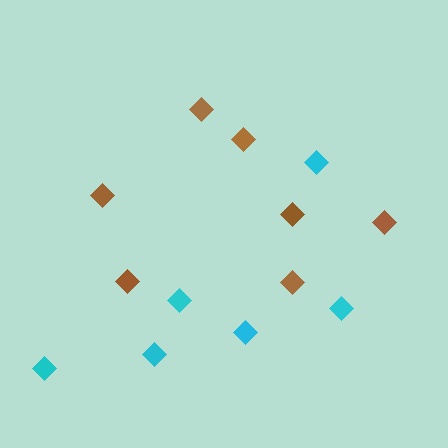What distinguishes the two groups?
There are 2 groups: one group of brown diamonds (7) and one group of cyan diamonds (6).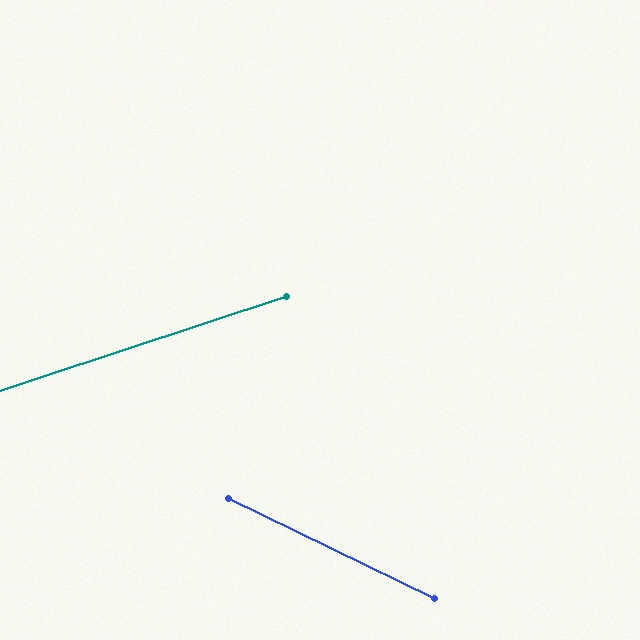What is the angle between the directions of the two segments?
Approximately 44 degrees.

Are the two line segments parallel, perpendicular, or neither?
Neither parallel nor perpendicular — they differ by about 44°.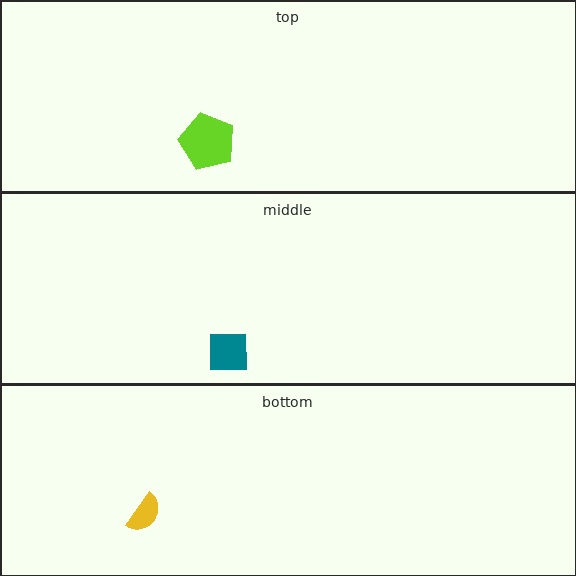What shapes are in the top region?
The lime pentagon.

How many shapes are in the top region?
1.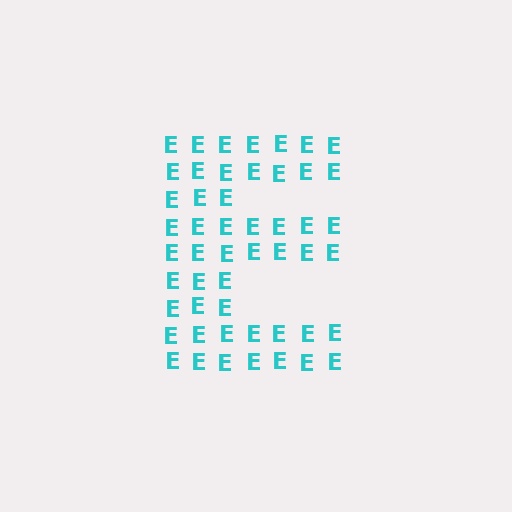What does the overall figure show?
The overall figure shows the letter E.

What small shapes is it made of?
It is made of small letter E's.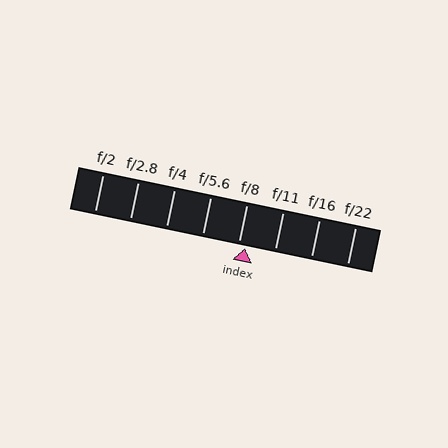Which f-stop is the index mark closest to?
The index mark is closest to f/8.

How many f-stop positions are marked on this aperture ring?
There are 8 f-stop positions marked.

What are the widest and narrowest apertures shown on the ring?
The widest aperture shown is f/2 and the narrowest is f/22.